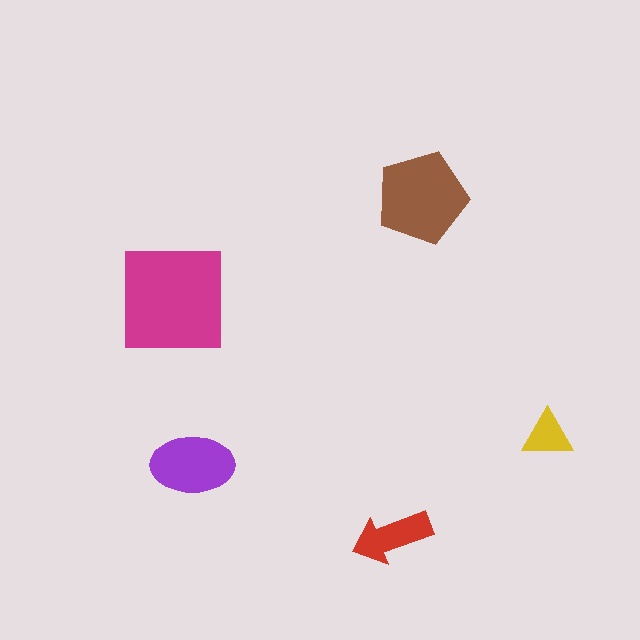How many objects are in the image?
There are 5 objects in the image.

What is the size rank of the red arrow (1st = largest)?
4th.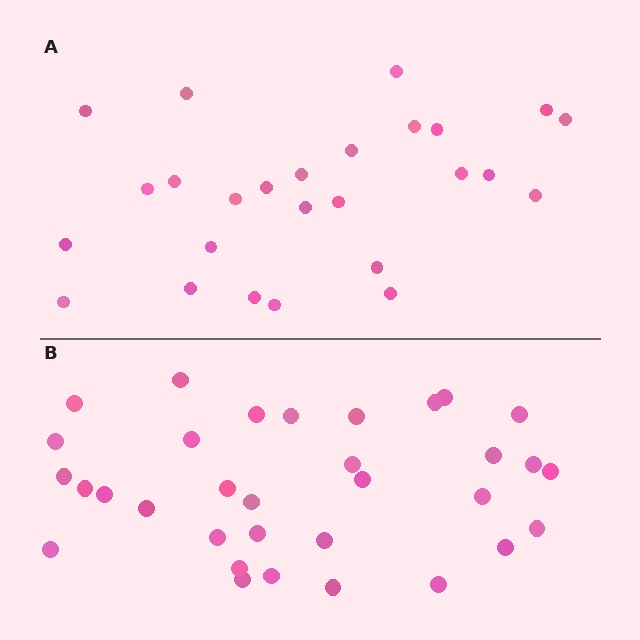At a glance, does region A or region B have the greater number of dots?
Region B (the bottom region) has more dots.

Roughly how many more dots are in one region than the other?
Region B has roughly 8 or so more dots than region A.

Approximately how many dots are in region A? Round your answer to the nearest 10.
About 30 dots. (The exact count is 26, which rounds to 30.)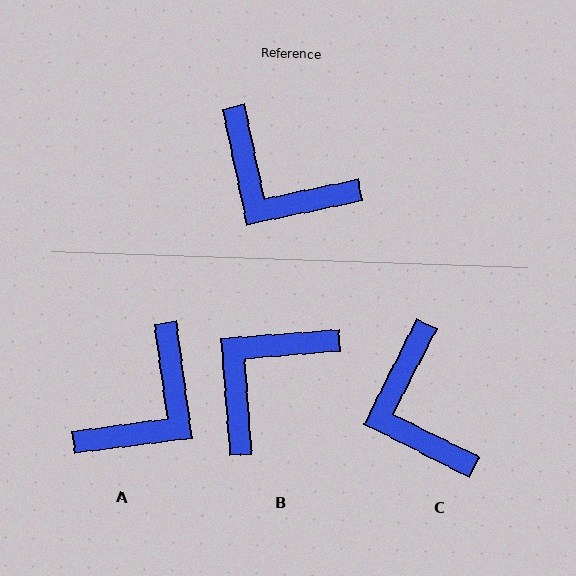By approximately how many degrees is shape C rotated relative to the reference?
Approximately 38 degrees clockwise.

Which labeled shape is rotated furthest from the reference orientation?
B, about 98 degrees away.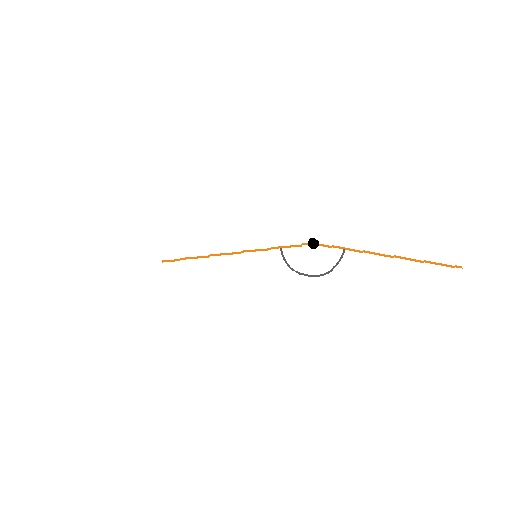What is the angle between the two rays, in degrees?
Approximately 164 degrees.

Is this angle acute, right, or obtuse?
It is obtuse.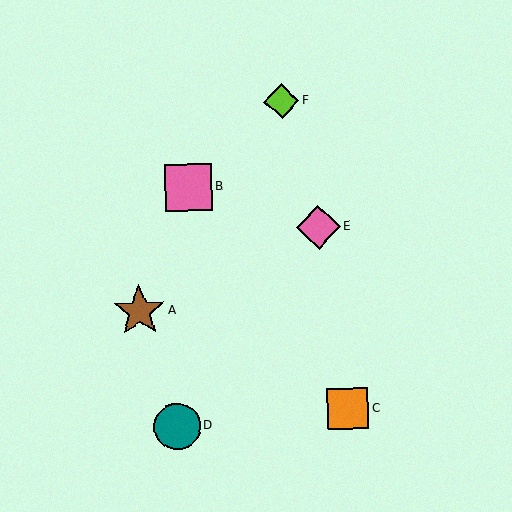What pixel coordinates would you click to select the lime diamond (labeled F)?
Click at (281, 101) to select the lime diamond F.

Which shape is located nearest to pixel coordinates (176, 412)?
The teal circle (labeled D) at (177, 426) is nearest to that location.